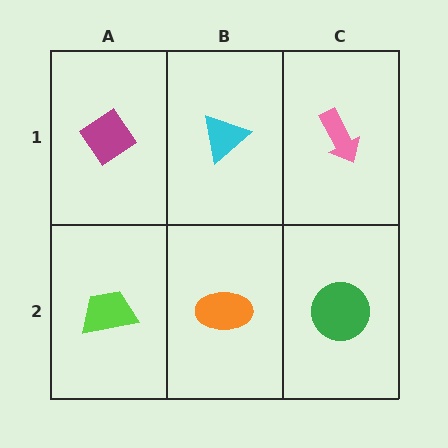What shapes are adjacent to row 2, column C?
A pink arrow (row 1, column C), an orange ellipse (row 2, column B).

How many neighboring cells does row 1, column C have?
2.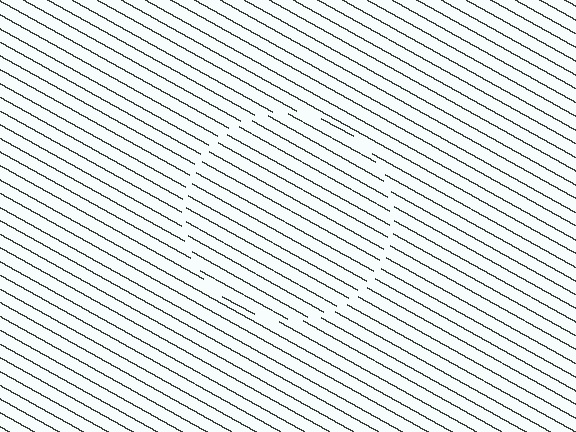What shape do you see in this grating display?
An illusory circle. The interior of the shape contains the same grating, shifted by half a period — the contour is defined by the phase discontinuity where line-ends from the inner and outer gratings abut.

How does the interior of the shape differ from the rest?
The interior of the shape contains the same grating, shifted by half a period — the contour is defined by the phase discontinuity where line-ends from the inner and outer gratings abut.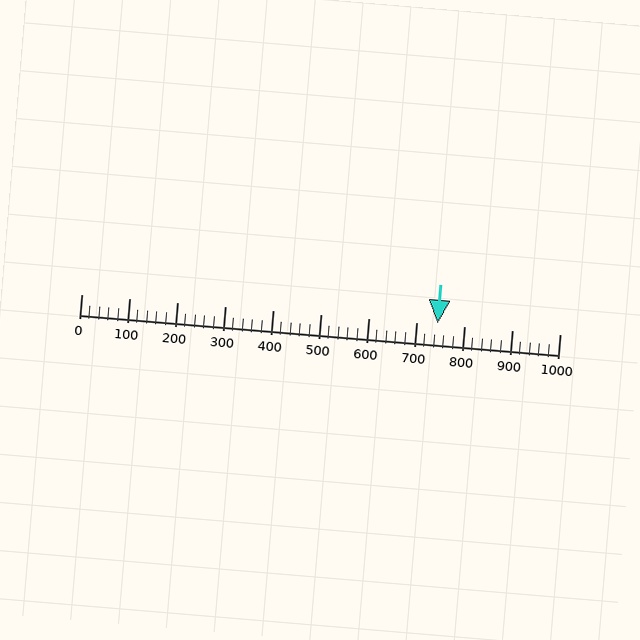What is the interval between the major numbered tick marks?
The major tick marks are spaced 100 units apart.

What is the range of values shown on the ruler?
The ruler shows values from 0 to 1000.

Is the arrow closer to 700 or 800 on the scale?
The arrow is closer to 700.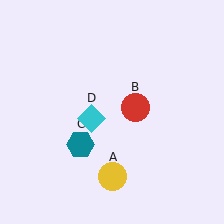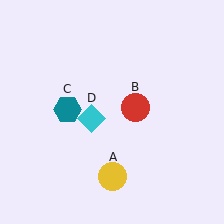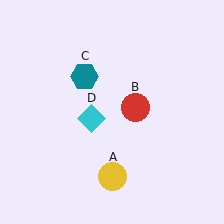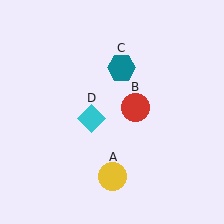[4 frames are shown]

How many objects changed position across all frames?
1 object changed position: teal hexagon (object C).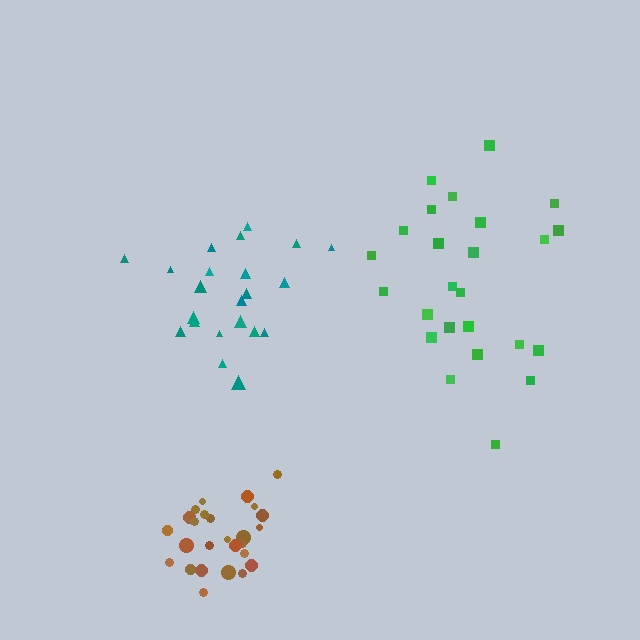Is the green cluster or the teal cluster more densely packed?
Teal.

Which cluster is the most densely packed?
Brown.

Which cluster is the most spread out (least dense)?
Green.